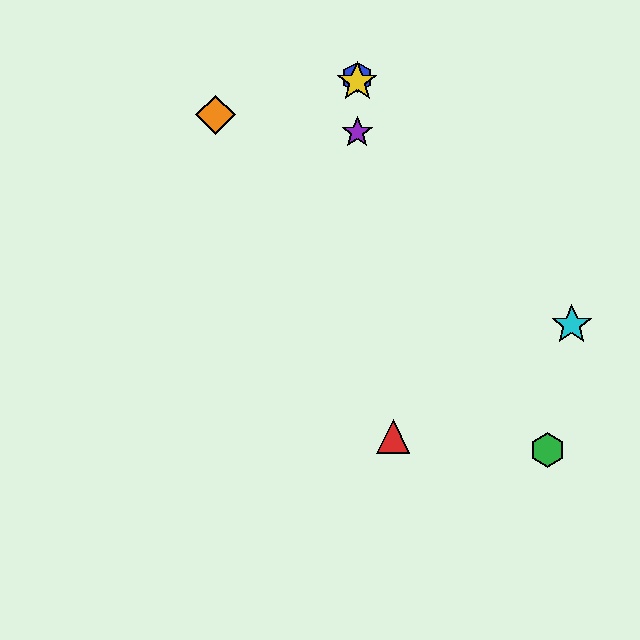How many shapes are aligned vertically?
3 shapes (the blue hexagon, the yellow star, the purple star) are aligned vertically.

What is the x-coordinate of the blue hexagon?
The blue hexagon is at x≈357.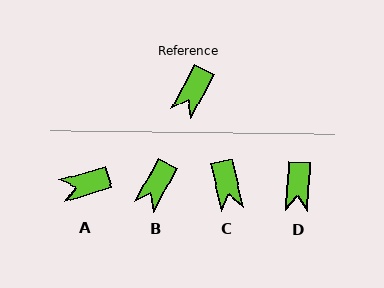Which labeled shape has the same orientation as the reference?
B.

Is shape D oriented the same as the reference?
No, it is off by about 25 degrees.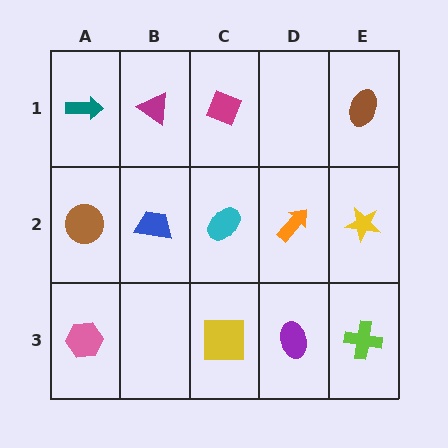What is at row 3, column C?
A yellow square.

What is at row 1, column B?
A magenta triangle.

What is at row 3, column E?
A lime cross.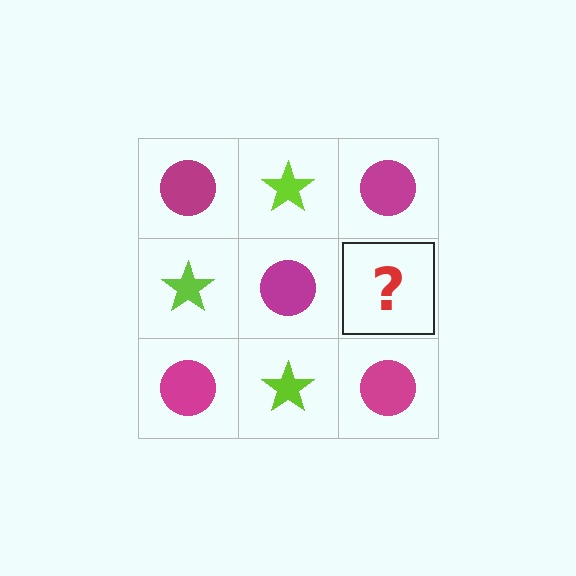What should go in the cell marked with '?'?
The missing cell should contain a lime star.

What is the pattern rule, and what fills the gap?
The rule is that it alternates magenta circle and lime star in a checkerboard pattern. The gap should be filled with a lime star.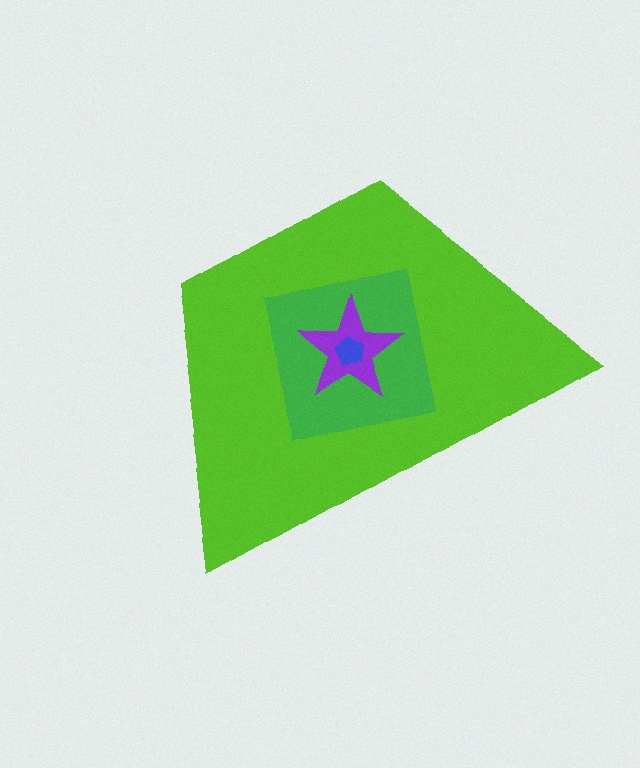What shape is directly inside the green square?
The purple star.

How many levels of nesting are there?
4.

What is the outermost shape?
The lime trapezoid.